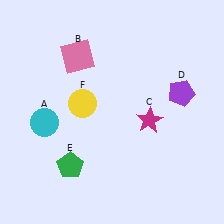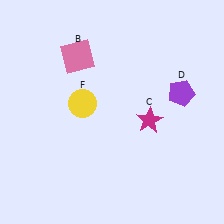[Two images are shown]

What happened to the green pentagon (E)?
The green pentagon (E) was removed in Image 2. It was in the bottom-left area of Image 1.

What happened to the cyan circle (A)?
The cyan circle (A) was removed in Image 2. It was in the bottom-left area of Image 1.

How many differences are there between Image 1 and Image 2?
There are 2 differences between the two images.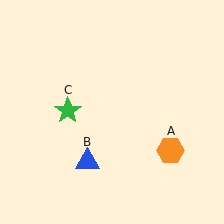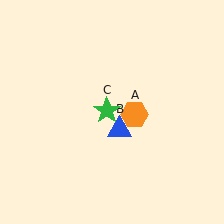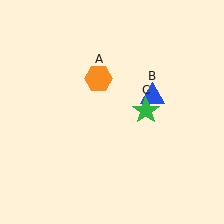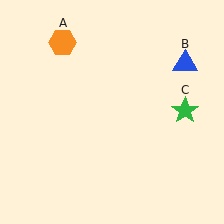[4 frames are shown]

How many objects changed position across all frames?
3 objects changed position: orange hexagon (object A), blue triangle (object B), green star (object C).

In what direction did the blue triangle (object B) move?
The blue triangle (object B) moved up and to the right.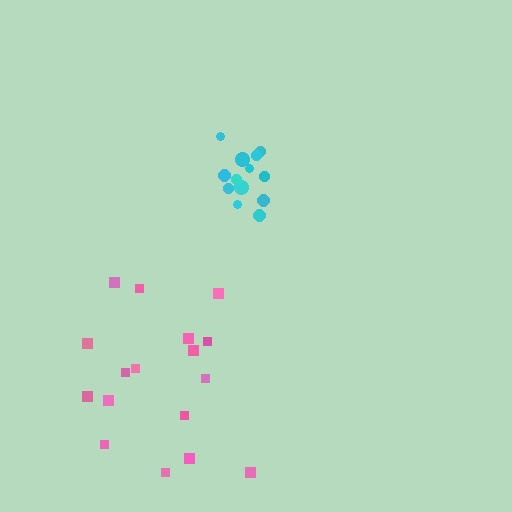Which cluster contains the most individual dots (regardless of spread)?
Pink (17).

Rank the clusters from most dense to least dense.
cyan, pink.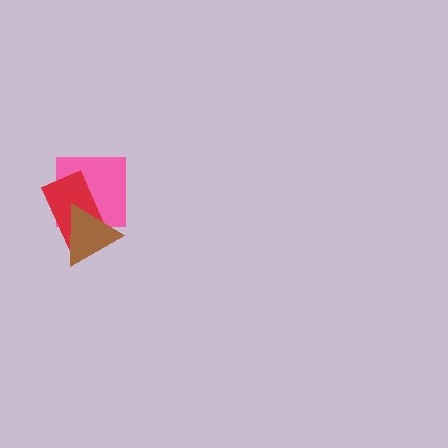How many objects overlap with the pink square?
2 objects overlap with the pink square.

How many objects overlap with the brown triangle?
2 objects overlap with the brown triangle.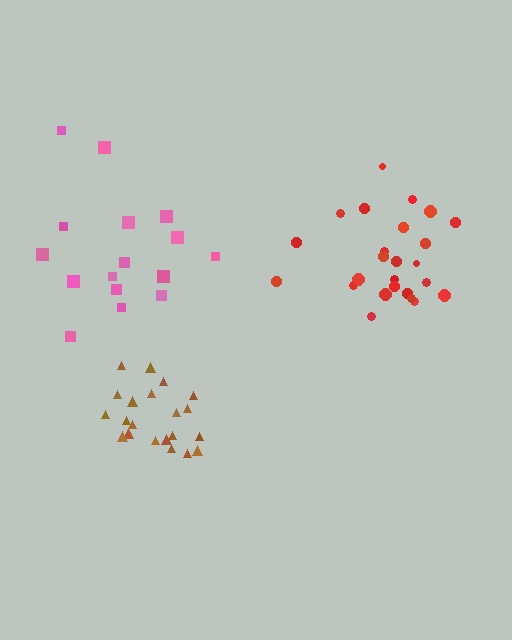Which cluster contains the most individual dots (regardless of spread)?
Red (25).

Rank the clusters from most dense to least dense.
brown, red, pink.